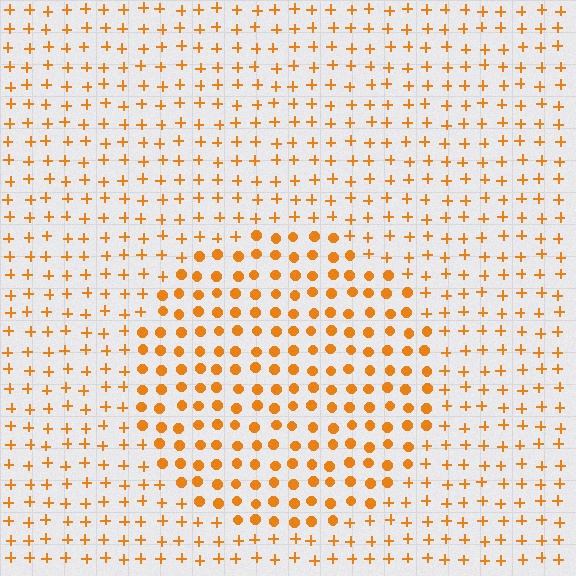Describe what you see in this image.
The image is filled with small orange elements arranged in a uniform grid. A circle-shaped region contains circles, while the surrounding area contains plus signs. The boundary is defined purely by the change in element shape.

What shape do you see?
I see a circle.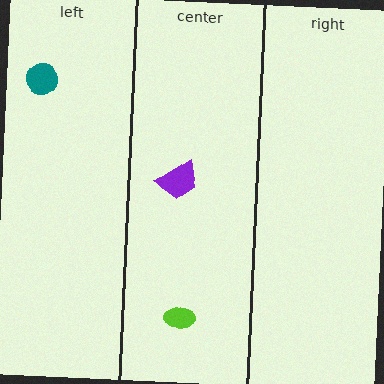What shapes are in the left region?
The teal circle.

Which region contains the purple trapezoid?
The center region.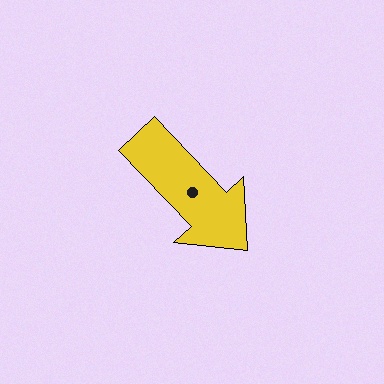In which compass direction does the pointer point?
Southeast.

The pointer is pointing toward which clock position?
Roughly 5 o'clock.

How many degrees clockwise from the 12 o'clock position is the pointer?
Approximately 137 degrees.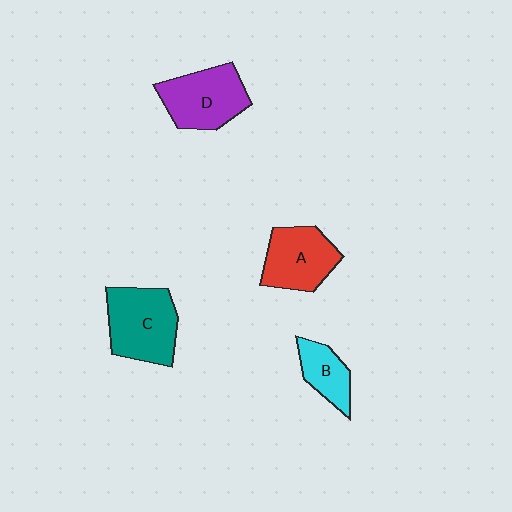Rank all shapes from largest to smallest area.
From largest to smallest: C (teal), D (purple), A (red), B (cyan).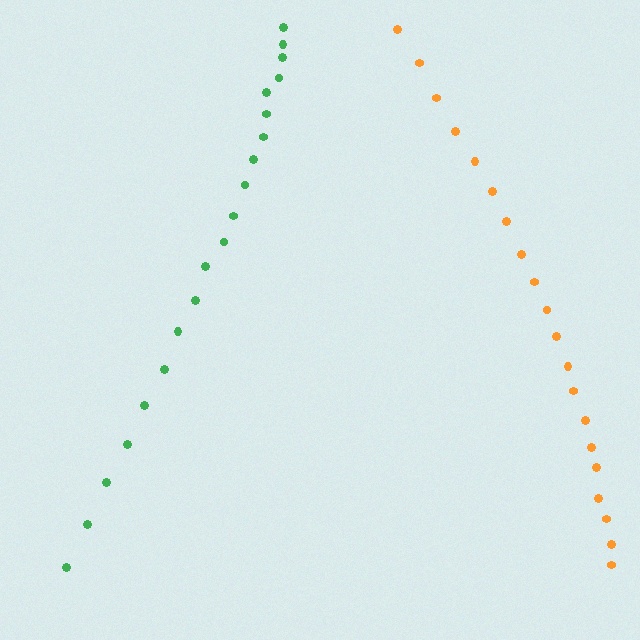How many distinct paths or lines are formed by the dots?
There are 2 distinct paths.